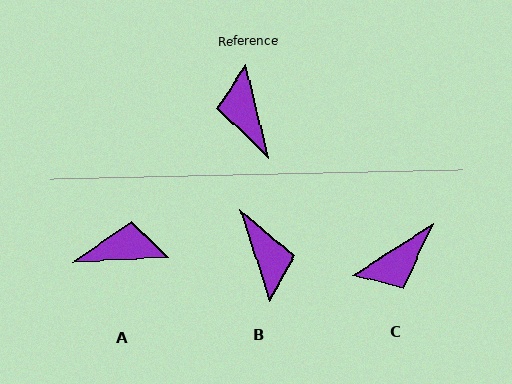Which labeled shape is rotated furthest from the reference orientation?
B, about 176 degrees away.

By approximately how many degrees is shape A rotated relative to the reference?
Approximately 101 degrees clockwise.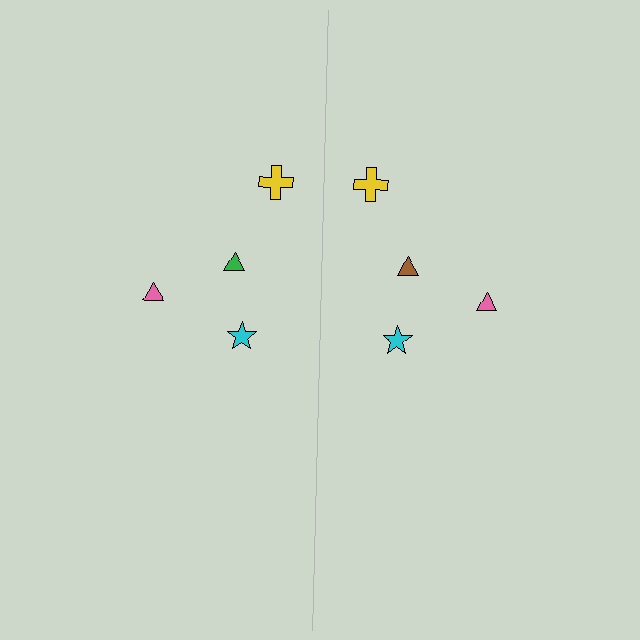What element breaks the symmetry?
The brown triangle on the right side breaks the symmetry — its mirror counterpart is green.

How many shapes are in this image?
There are 8 shapes in this image.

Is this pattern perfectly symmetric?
No, the pattern is not perfectly symmetric. The brown triangle on the right side breaks the symmetry — its mirror counterpart is green.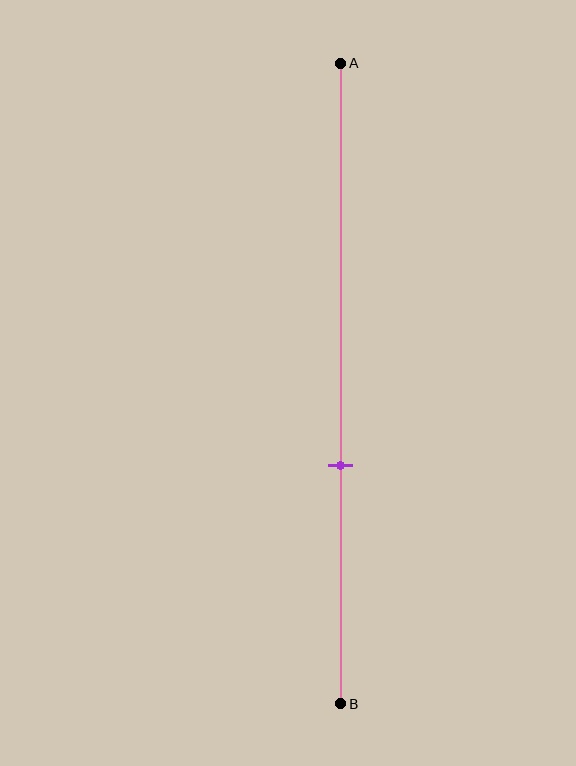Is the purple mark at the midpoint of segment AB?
No, the mark is at about 65% from A, not at the 50% midpoint.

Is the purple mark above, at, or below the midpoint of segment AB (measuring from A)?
The purple mark is below the midpoint of segment AB.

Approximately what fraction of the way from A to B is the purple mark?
The purple mark is approximately 65% of the way from A to B.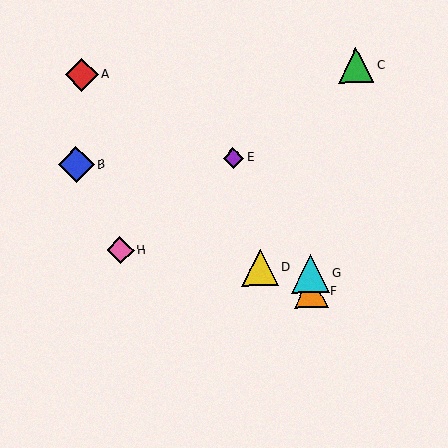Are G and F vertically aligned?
Yes, both are at x≈310.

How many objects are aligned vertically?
2 objects (F, G) are aligned vertically.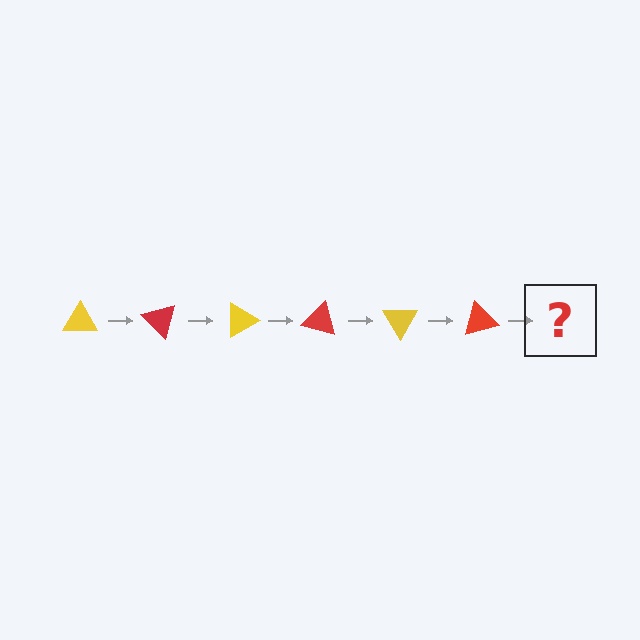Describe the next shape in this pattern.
It should be a yellow triangle, rotated 270 degrees from the start.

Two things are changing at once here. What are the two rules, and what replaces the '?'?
The two rules are that it rotates 45 degrees each step and the color cycles through yellow and red. The '?' should be a yellow triangle, rotated 270 degrees from the start.